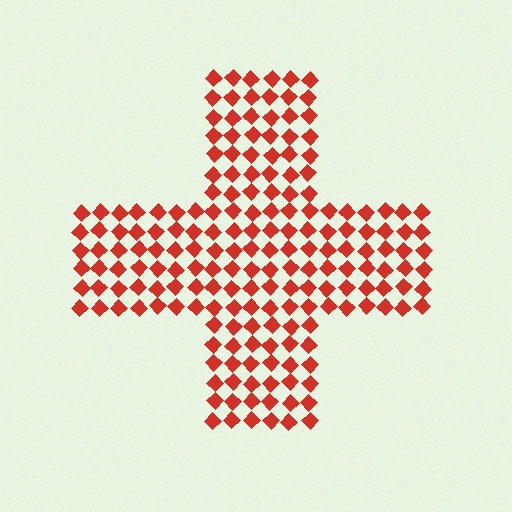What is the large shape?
The large shape is a cross.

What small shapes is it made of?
It is made of small diamonds.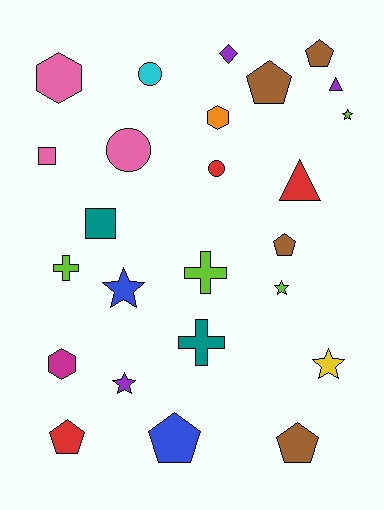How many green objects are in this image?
There are no green objects.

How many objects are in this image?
There are 25 objects.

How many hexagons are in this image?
There are 3 hexagons.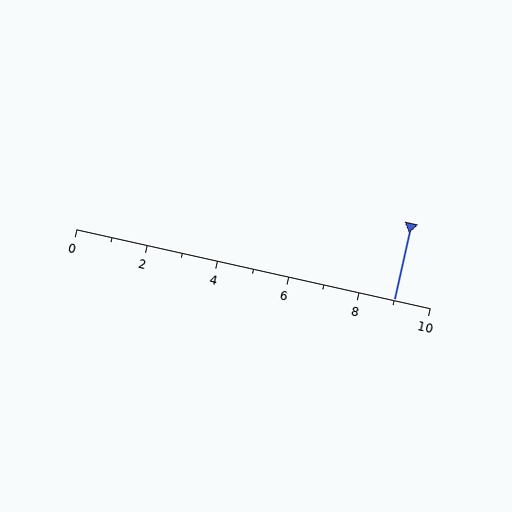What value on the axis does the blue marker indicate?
The marker indicates approximately 9.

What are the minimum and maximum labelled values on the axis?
The axis runs from 0 to 10.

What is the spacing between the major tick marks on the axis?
The major ticks are spaced 2 apart.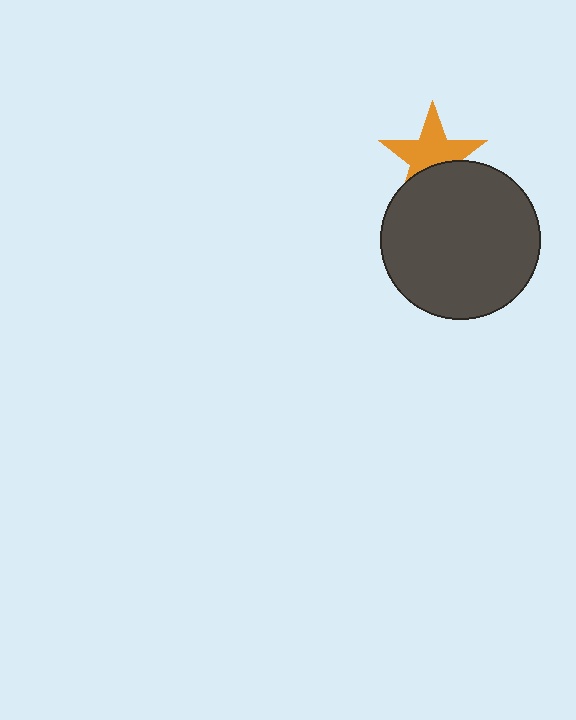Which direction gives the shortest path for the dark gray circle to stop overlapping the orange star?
Moving down gives the shortest separation.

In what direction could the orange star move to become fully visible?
The orange star could move up. That would shift it out from behind the dark gray circle entirely.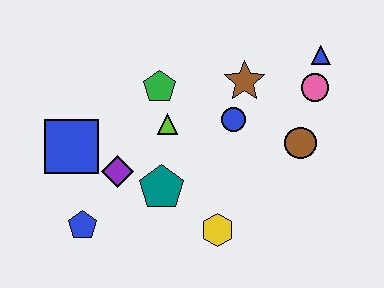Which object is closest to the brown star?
The blue circle is closest to the brown star.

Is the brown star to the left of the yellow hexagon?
No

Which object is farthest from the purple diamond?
The blue triangle is farthest from the purple diamond.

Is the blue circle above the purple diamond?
Yes